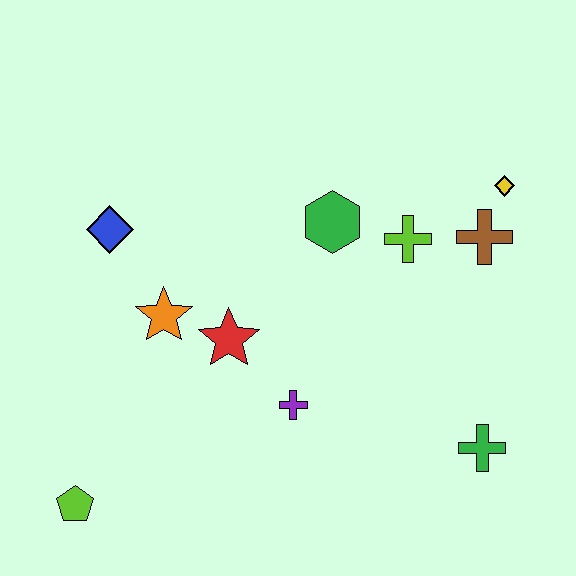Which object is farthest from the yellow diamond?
The lime pentagon is farthest from the yellow diamond.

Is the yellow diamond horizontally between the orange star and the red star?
No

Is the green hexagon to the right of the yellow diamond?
No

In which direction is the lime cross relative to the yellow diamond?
The lime cross is to the left of the yellow diamond.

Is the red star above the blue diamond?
No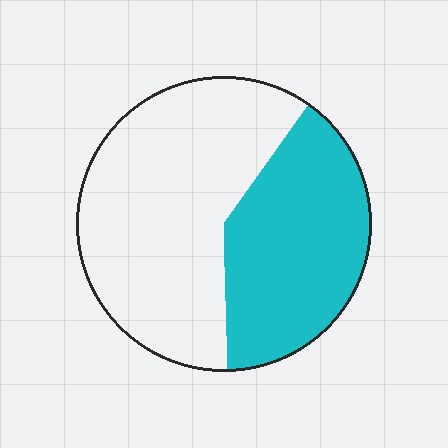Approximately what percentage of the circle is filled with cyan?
Approximately 40%.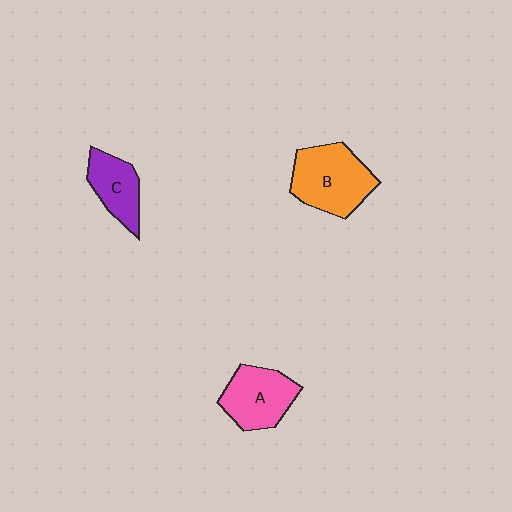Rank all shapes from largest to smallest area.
From largest to smallest: B (orange), A (pink), C (purple).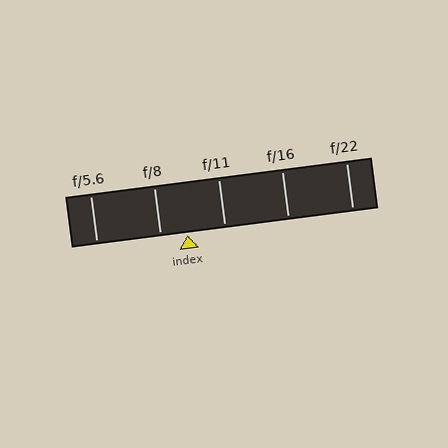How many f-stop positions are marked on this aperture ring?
There are 5 f-stop positions marked.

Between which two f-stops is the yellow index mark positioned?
The index mark is between f/8 and f/11.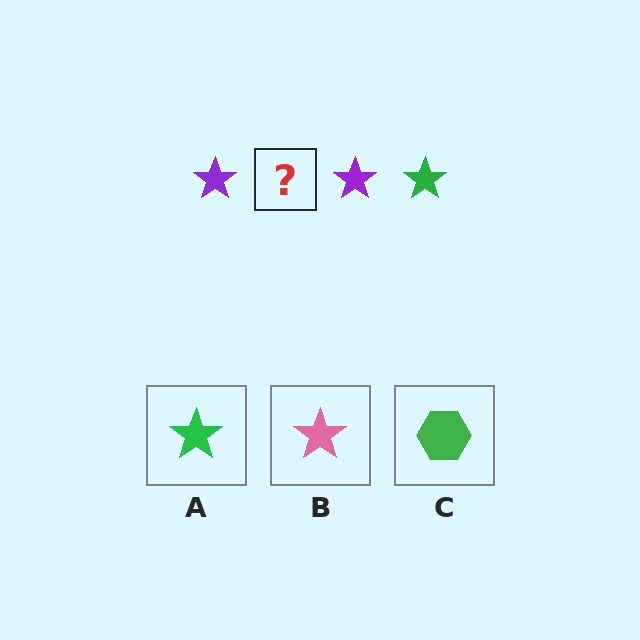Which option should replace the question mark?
Option A.